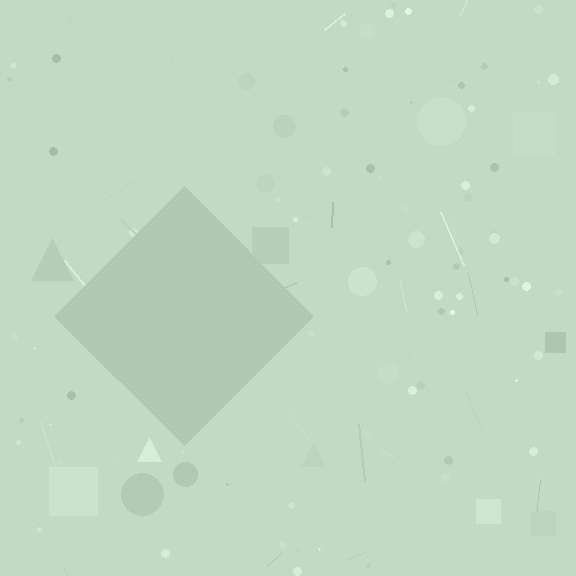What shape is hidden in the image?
A diamond is hidden in the image.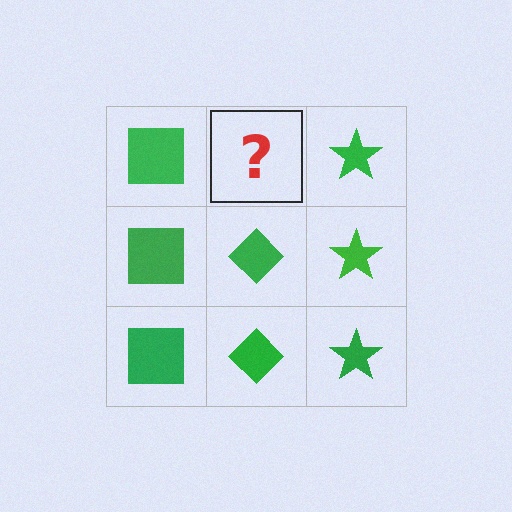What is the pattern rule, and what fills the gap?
The rule is that each column has a consistent shape. The gap should be filled with a green diamond.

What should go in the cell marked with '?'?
The missing cell should contain a green diamond.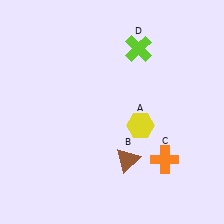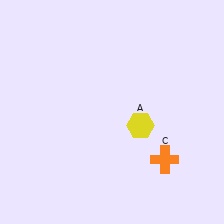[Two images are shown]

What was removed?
The brown triangle (B), the lime cross (D) were removed in Image 2.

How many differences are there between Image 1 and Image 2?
There are 2 differences between the two images.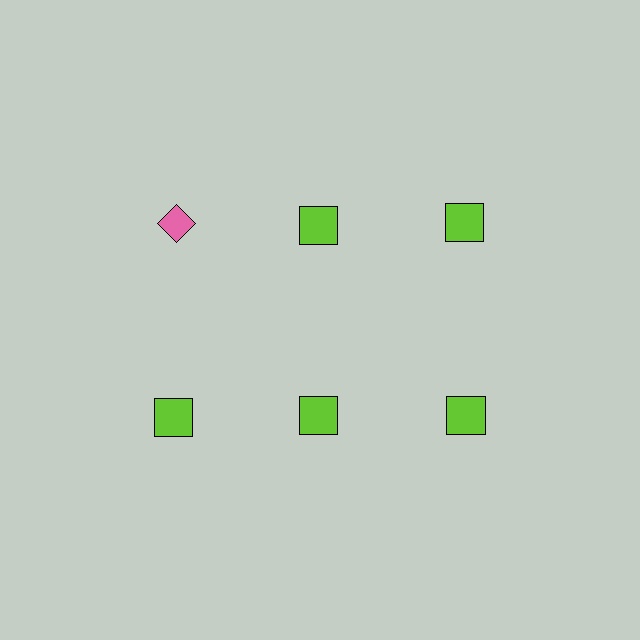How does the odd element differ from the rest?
It differs in both color (pink instead of lime) and shape (diamond instead of square).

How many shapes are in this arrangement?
There are 6 shapes arranged in a grid pattern.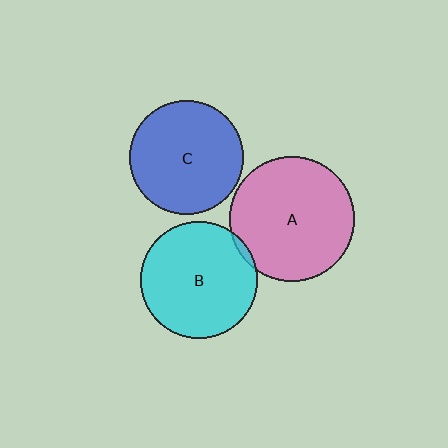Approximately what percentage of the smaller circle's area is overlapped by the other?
Approximately 5%.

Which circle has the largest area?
Circle A (pink).